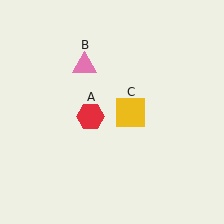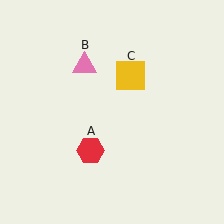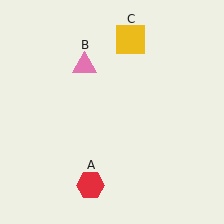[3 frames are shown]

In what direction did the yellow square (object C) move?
The yellow square (object C) moved up.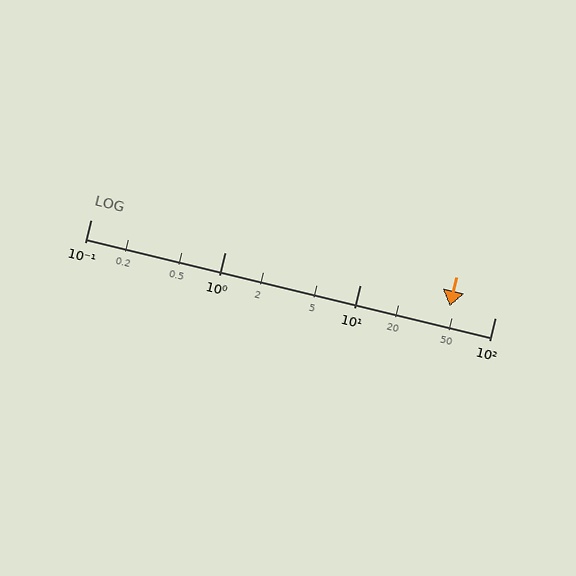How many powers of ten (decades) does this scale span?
The scale spans 3 decades, from 0.1 to 100.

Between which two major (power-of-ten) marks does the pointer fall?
The pointer is between 10 and 100.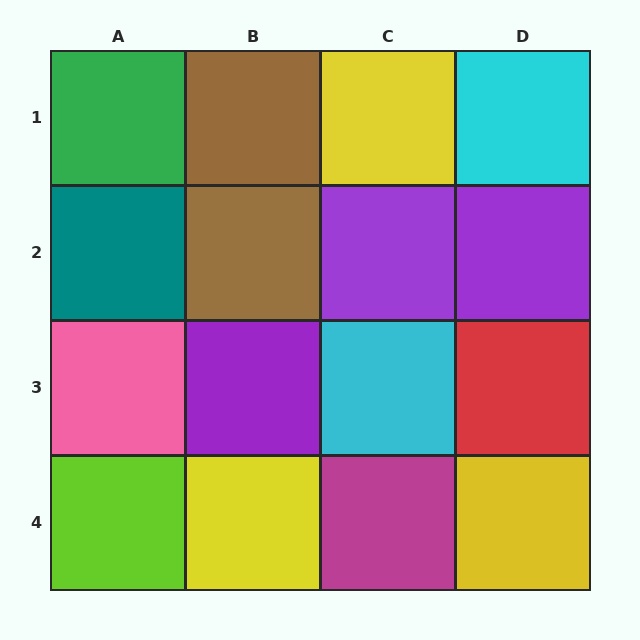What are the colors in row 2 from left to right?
Teal, brown, purple, purple.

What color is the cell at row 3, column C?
Cyan.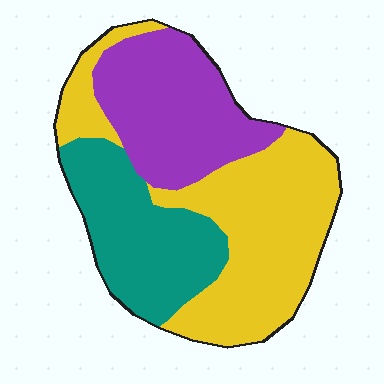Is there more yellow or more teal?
Yellow.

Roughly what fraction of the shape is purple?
Purple covers roughly 30% of the shape.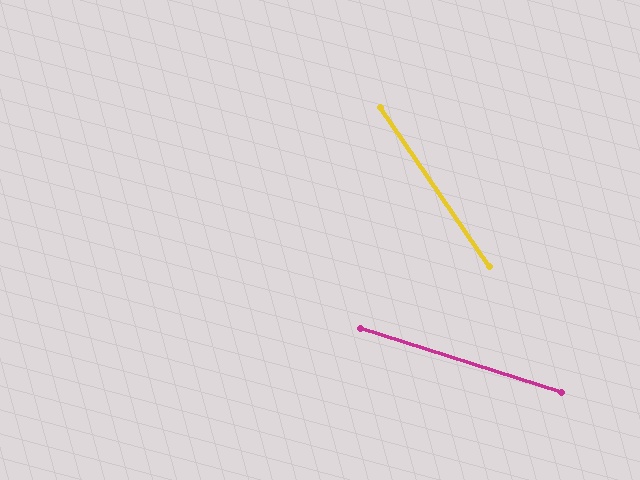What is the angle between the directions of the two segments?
Approximately 38 degrees.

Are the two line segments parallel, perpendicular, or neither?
Neither parallel nor perpendicular — they differ by about 38°.